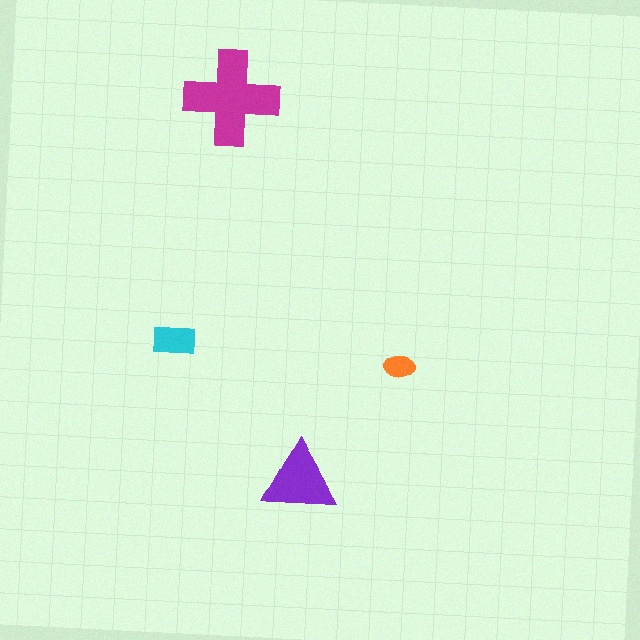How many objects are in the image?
There are 4 objects in the image.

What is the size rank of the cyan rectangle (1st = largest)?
3rd.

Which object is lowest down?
The purple triangle is bottommost.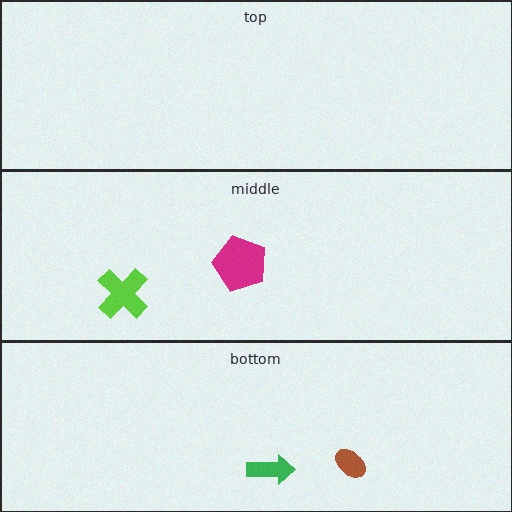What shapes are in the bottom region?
The green arrow, the brown ellipse.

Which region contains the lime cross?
The middle region.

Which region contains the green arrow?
The bottom region.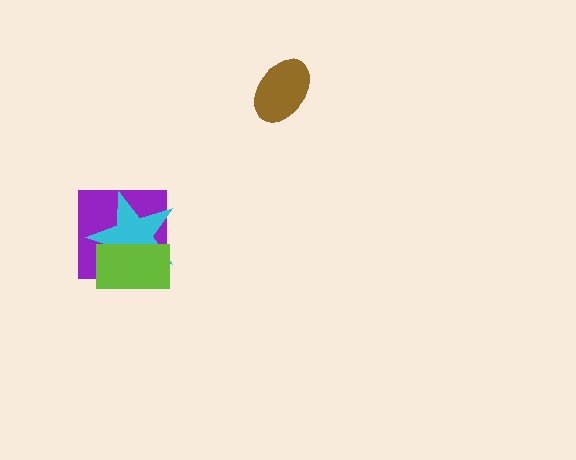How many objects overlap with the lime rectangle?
2 objects overlap with the lime rectangle.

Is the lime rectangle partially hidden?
No, no other shape covers it.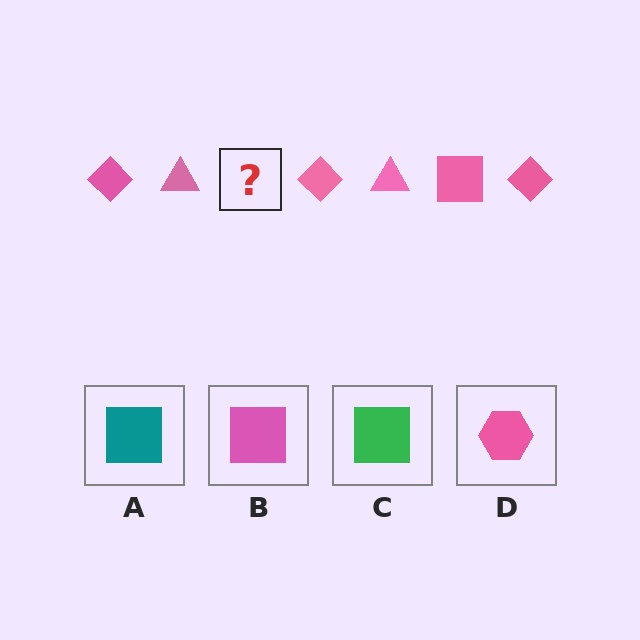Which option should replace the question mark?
Option B.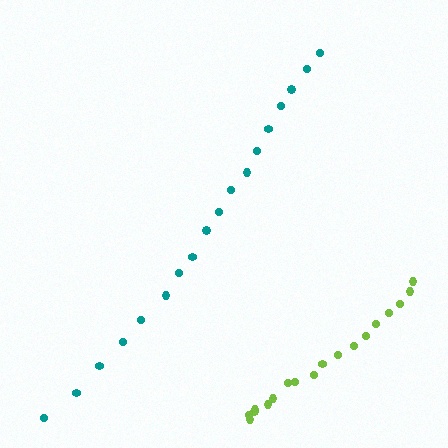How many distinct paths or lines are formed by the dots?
There are 2 distinct paths.